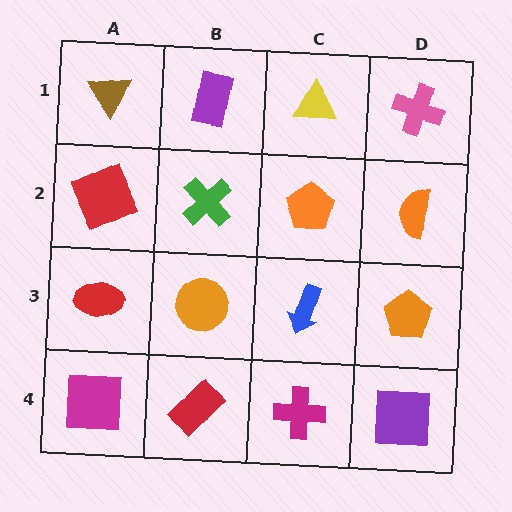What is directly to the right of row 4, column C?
A purple square.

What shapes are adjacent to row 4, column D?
An orange pentagon (row 3, column D), a magenta cross (row 4, column C).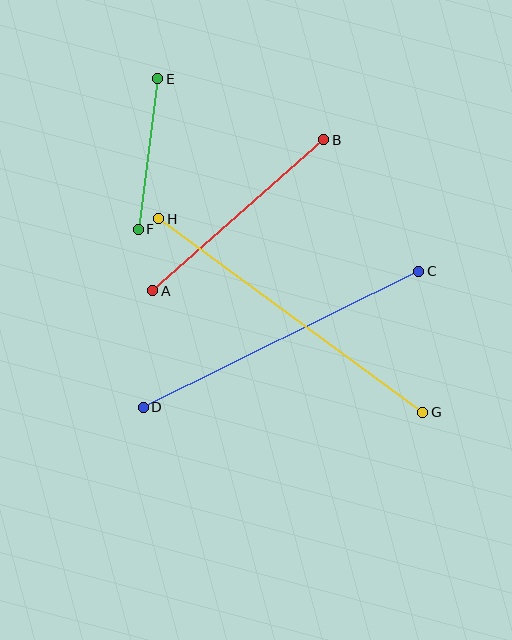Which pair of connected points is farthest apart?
Points G and H are farthest apart.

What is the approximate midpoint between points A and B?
The midpoint is at approximately (238, 215) pixels.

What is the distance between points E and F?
The distance is approximately 152 pixels.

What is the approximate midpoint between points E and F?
The midpoint is at approximately (148, 154) pixels.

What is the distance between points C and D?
The distance is approximately 307 pixels.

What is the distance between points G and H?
The distance is approximately 327 pixels.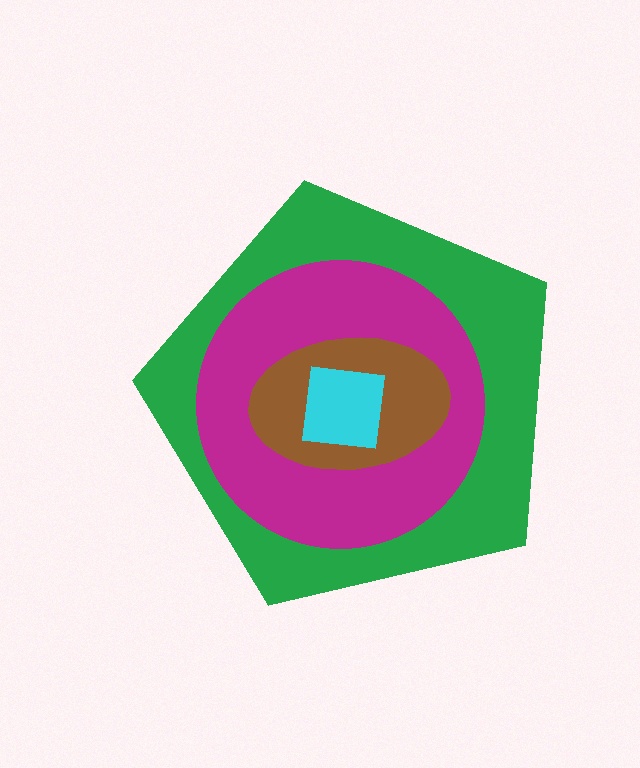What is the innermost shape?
The cyan square.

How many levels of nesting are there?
4.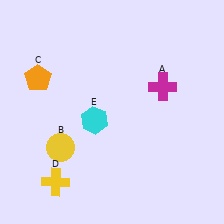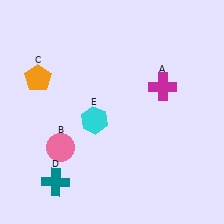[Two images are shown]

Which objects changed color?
B changed from yellow to pink. D changed from yellow to teal.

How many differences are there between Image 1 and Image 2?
There are 2 differences between the two images.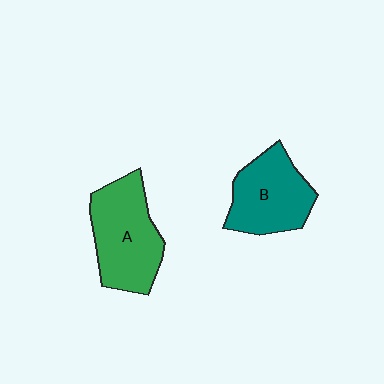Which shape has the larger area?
Shape A (green).